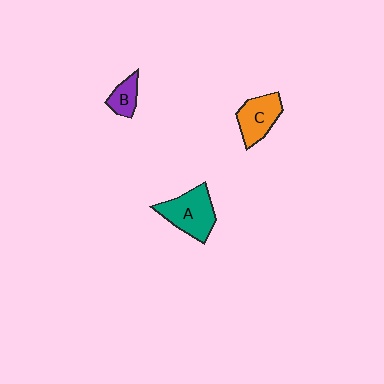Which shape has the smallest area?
Shape B (purple).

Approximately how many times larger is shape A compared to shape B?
Approximately 2.2 times.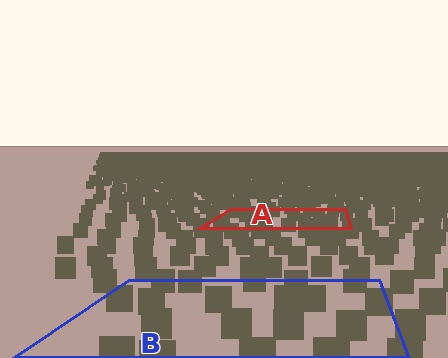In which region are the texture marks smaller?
The texture marks are smaller in region A, because it is farther away.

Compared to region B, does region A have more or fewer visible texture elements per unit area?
Region A has more texture elements per unit area — they are packed more densely because it is farther away.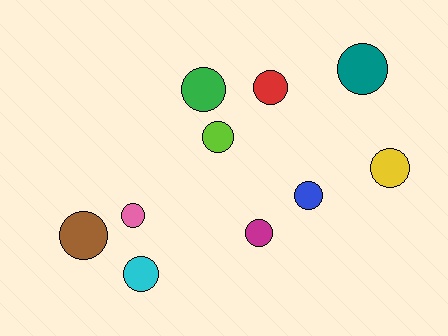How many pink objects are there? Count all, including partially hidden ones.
There is 1 pink object.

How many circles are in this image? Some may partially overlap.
There are 10 circles.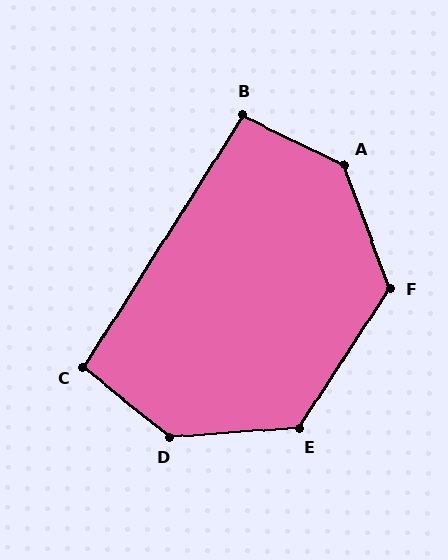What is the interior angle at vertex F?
Approximately 127 degrees (obtuse).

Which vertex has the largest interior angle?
D, at approximately 137 degrees.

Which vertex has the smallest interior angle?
B, at approximately 96 degrees.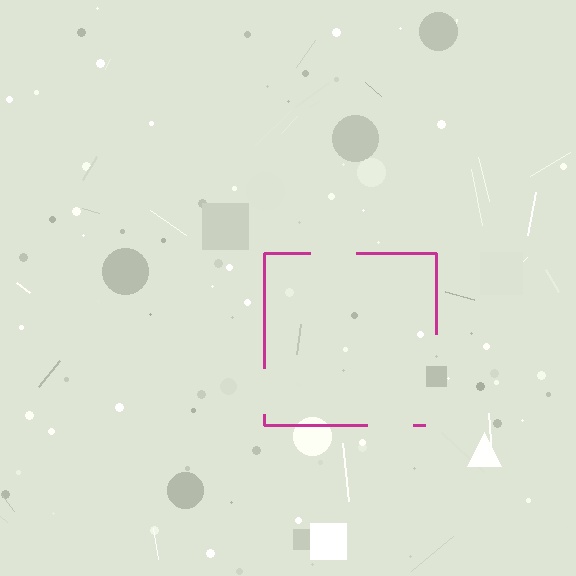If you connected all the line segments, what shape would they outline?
They would outline a square.